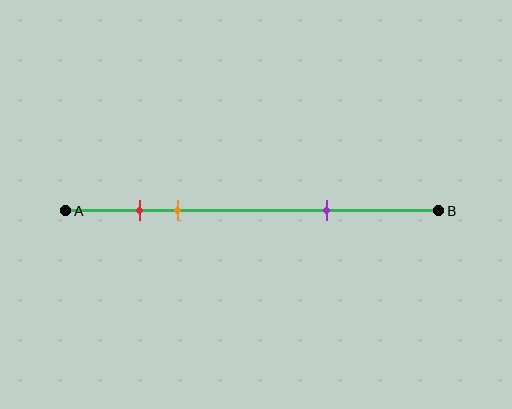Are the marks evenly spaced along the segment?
No, the marks are not evenly spaced.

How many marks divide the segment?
There are 3 marks dividing the segment.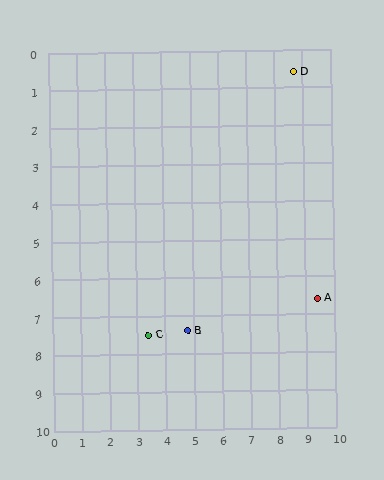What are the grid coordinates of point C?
Point C is at approximately (3.4, 7.5).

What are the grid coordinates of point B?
Point B is at approximately (4.8, 7.4).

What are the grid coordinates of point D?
Point D is at approximately (8.7, 0.6).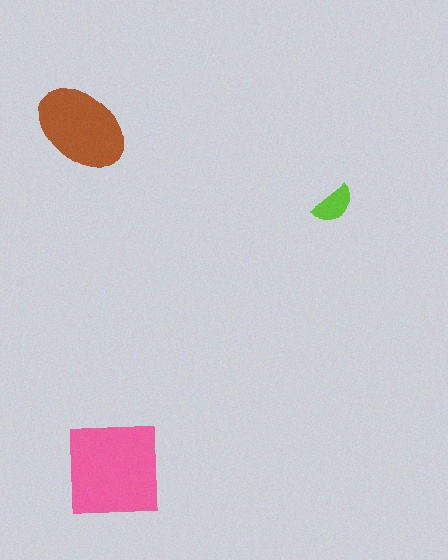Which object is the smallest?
The lime semicircle.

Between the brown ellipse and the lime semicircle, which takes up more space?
The brown ellipse.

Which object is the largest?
The pink square.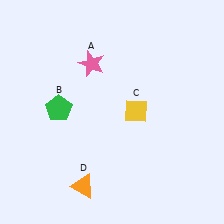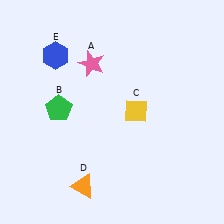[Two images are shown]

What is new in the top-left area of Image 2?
A blue hexagon (E) was added in the top-left area of Image 2.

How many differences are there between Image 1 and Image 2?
There is 1 difference between the two images.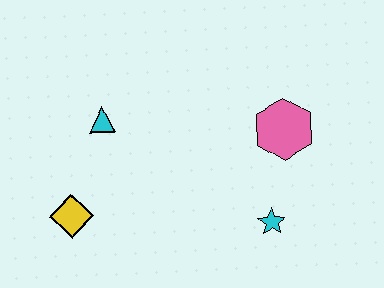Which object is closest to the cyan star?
The pink hexagon is closest to the cyan star.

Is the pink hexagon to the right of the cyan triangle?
Yes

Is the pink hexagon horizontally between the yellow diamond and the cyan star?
No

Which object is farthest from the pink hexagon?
The yellow diamond is farthest from the pink hexagon.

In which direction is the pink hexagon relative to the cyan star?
The pink hexagon is above the cyan star.